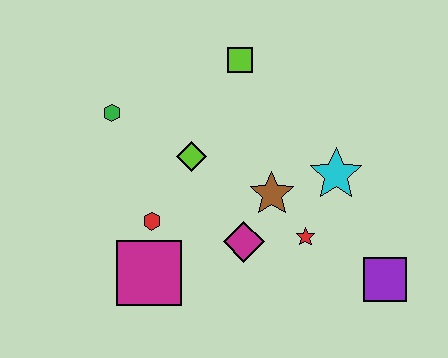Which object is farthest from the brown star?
The green hexagon is farthest from the brown star.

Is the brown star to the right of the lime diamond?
Yes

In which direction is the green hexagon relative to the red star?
The green hexagon is to the left of the red star.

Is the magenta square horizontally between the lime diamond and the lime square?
No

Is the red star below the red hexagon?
Yes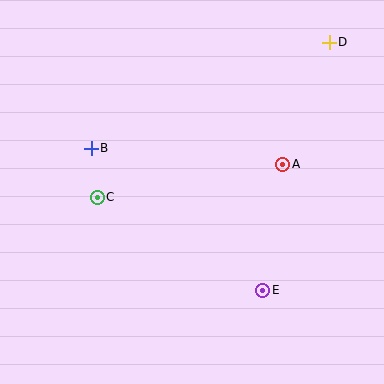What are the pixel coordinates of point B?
Point B is at (91, 148).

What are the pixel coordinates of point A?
Point A is at (283, 164).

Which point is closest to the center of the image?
Point C at (97, 197) is closest to the center.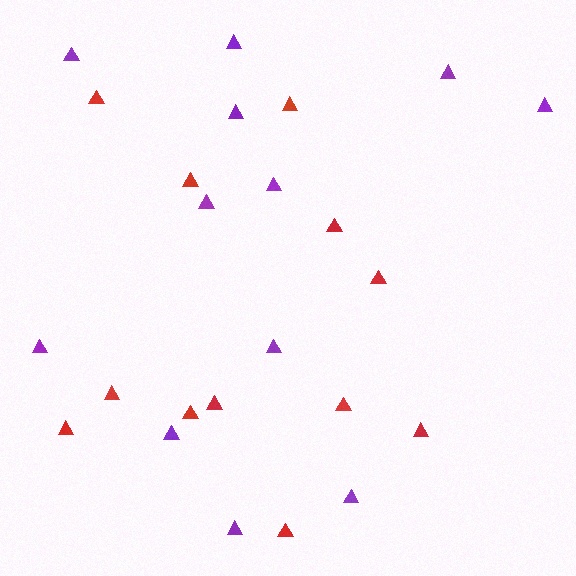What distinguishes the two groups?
There are 2 groups: one group of red triangles (12) and one group of purple triangles (12).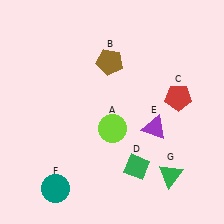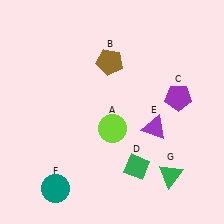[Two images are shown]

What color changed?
The pentagon (C) changed from red in Image 1 to purple in Image 2.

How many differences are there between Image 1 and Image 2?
There is 1 difference between the two images.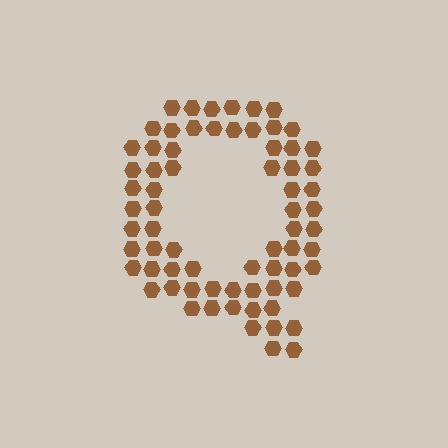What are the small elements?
The small elements are hexagons.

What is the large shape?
The large shape is the letter Q.